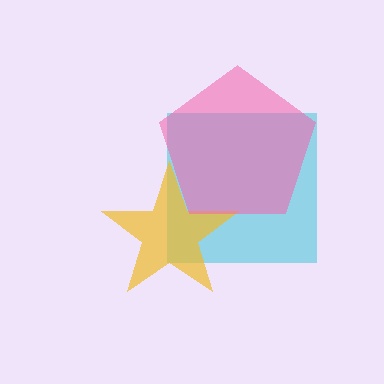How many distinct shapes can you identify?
There are 3 distinct shapes: a cyan square, a yellow star, a pink pentagon.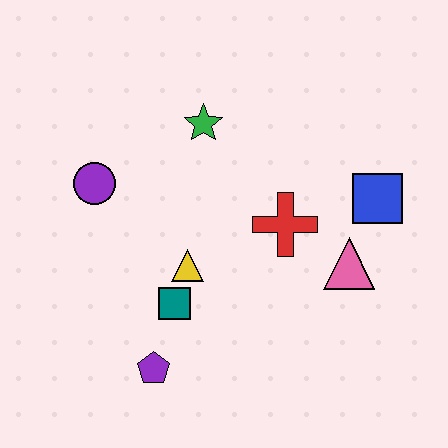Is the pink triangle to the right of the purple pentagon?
Yes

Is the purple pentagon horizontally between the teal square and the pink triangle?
No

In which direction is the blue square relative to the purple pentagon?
The blue square is to the right of the purple pentagon.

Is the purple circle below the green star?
Yes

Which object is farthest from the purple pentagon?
The blue square is farthest from the purple pentagon.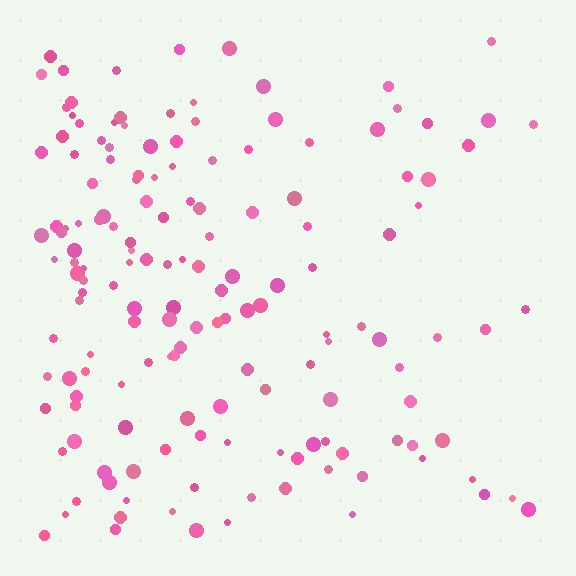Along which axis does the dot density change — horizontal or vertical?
Horizontal.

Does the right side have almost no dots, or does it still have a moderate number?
Still a moderate number, just noticeably fewer than the left.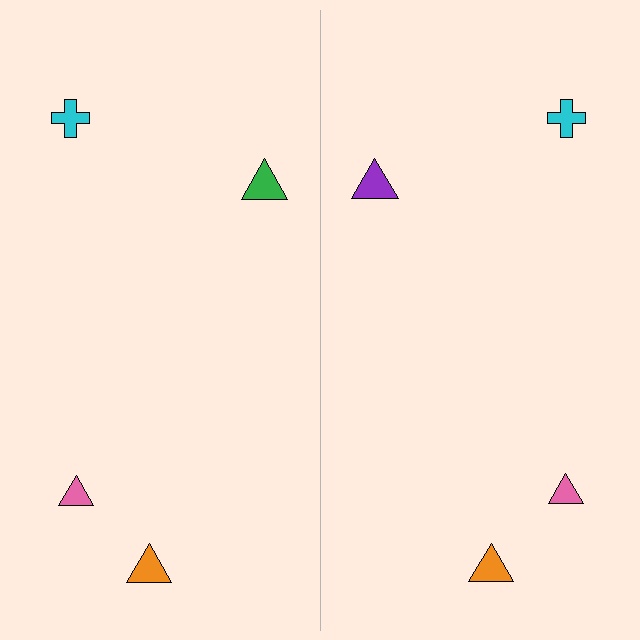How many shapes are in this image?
There are 8 shapes in this image.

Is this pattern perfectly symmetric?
No, the pattern is not perfectly symmetric. The purple triangle on the right side breaks the symmetry — its mirror counterpart is green.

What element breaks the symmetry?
The purple triangle on the right side breaks the symmetry — its mirror counterpart is green.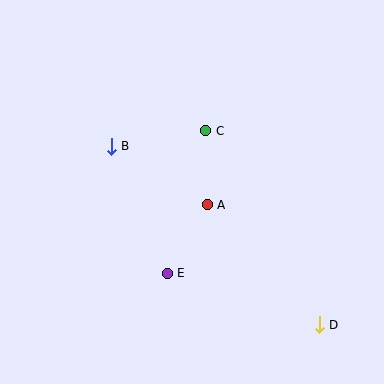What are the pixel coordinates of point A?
Point A is at (207, 205).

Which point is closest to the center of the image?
Point A at (207, 205) is closest to the center.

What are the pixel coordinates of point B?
Point B is at (111, 146).